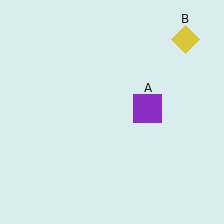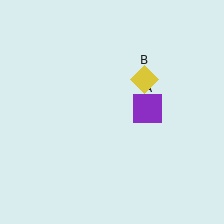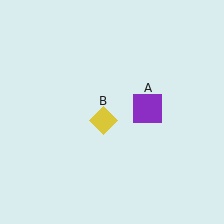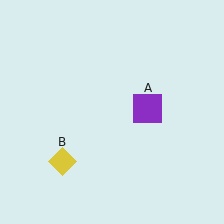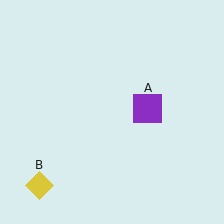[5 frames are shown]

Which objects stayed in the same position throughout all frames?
Purple square (object A) remained stationary.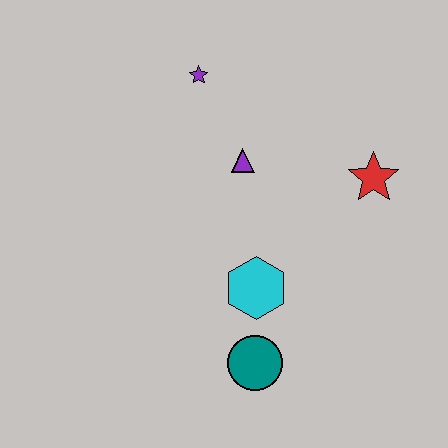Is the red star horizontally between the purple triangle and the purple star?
No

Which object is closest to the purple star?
The purple triangle is closest to the purple star.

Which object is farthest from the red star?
The teal circle is farthest from the red star.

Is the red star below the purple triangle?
Yes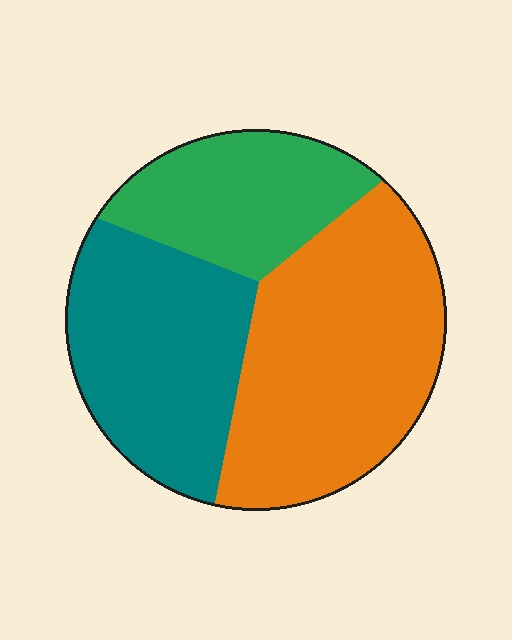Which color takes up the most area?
Orange, at roughly 45%.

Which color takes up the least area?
Green, at roughly 25%.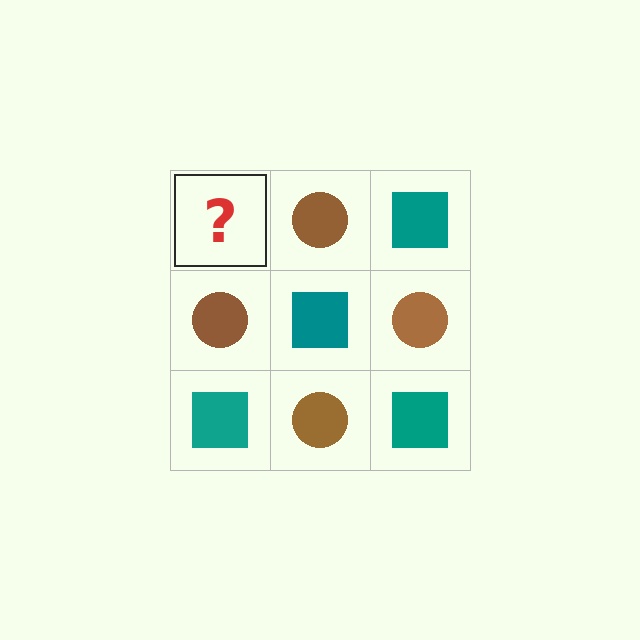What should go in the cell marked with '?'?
The missing cell should contain a teal square.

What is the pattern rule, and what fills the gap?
The rule is that it alternates teal square and brown circle in a checkerboard pattern. The gap should be filled with a teal square.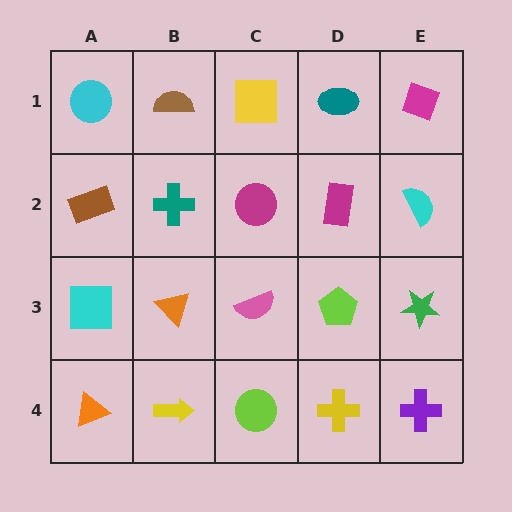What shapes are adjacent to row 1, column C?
A magenta circle (row 2, column C), a brown semicircle (row 1, column B), a teal ellipse (row 1, column D).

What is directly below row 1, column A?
A brown rectangle.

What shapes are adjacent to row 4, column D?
A lime pentagon (row 3, column D), a lime circle (row 4, column C), a purple cross (row 4, column E).